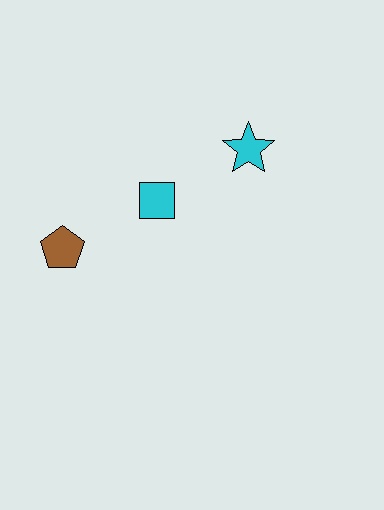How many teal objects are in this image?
There are no teal objects.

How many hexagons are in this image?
There are no hexagons.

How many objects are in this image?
There are 3 objects.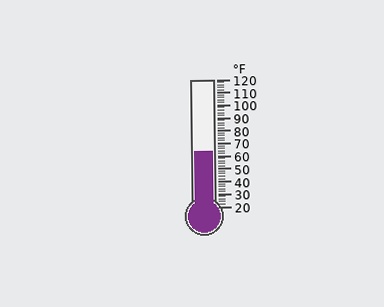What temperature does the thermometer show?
The thermometer shows approximately 64°F.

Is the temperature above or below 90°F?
The temperature is below 90°F.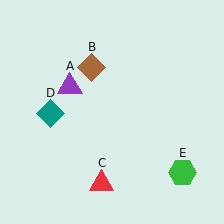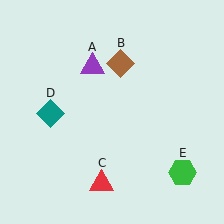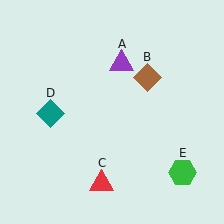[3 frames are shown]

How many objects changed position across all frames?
2 objects changed position: purple triangle (object A), brown diamond (object B).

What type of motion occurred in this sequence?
The purple triangle (object A), brown diamond (object B) rotated clockwise around the center of the scene.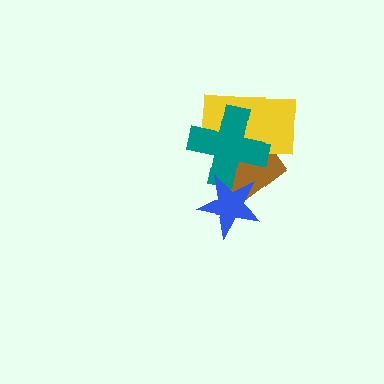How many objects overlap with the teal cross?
3 objects overlap with the teal cross.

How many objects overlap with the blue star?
2 objects overlap with the blue star.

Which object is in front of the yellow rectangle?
The teal cross is in front of the yellow rectangle.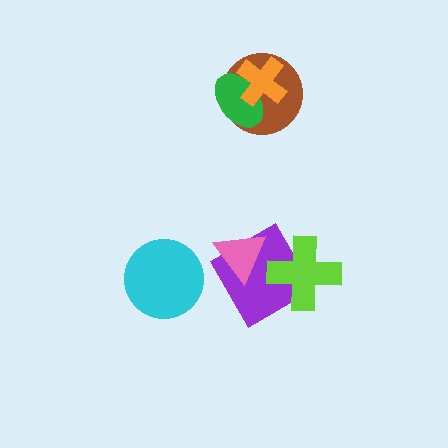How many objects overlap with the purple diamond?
2 objects overlap with the purple diamond.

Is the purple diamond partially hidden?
Yes, it is partially covered by another shape.